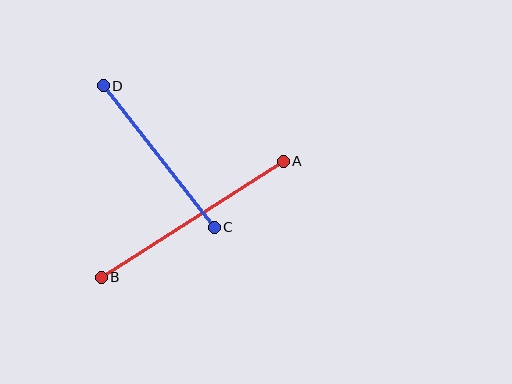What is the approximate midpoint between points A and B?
The midpoint is at approximately (192, 219) pixels.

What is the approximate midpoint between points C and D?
The midpoint is at approximately (159, 157) pixels.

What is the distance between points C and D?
The distance is approximately 180 pixels.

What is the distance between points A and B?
The distance is approximately 216 pixels.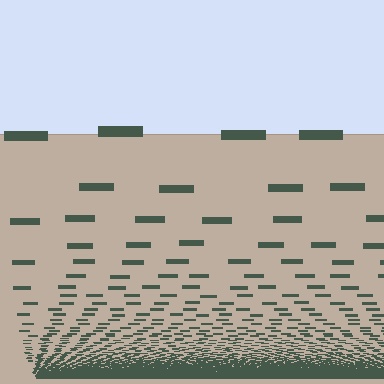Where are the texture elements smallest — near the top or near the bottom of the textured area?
Near the bottom.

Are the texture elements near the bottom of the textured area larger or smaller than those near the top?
Smaller. The gradient is inverted — elements near the bottom are smaller and denser.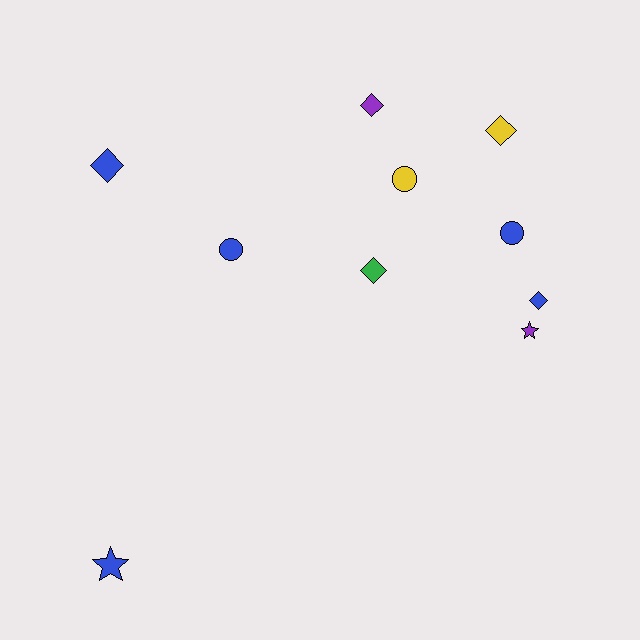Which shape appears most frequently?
Diamond, with 5 objects.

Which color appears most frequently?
Blue, with 5 objects.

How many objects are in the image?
There are 10 objects.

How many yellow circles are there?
There is 1 yellow circle.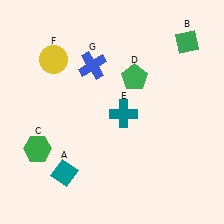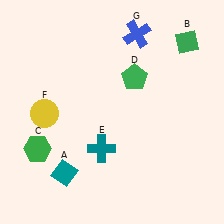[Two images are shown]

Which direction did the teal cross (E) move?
The teal cross (E) moved down.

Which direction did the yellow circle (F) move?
The yellow circle (F) moved down.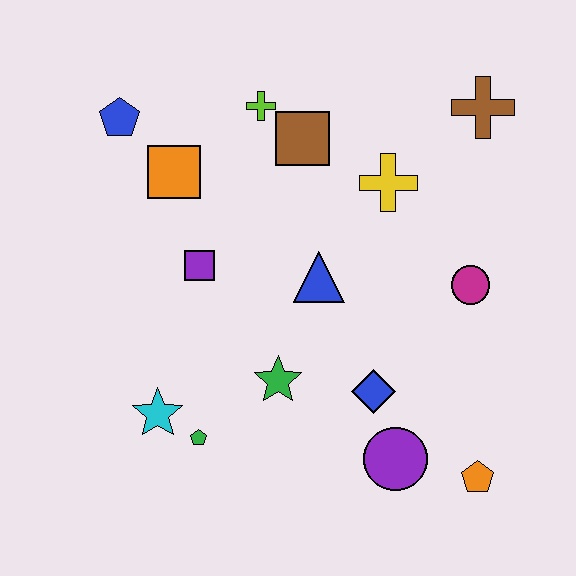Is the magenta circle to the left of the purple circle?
No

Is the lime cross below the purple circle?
No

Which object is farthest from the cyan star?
The brown cross is farthest from the cyan star.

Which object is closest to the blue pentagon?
The orange square is closest to the blue pentagon.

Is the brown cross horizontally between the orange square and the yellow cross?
No